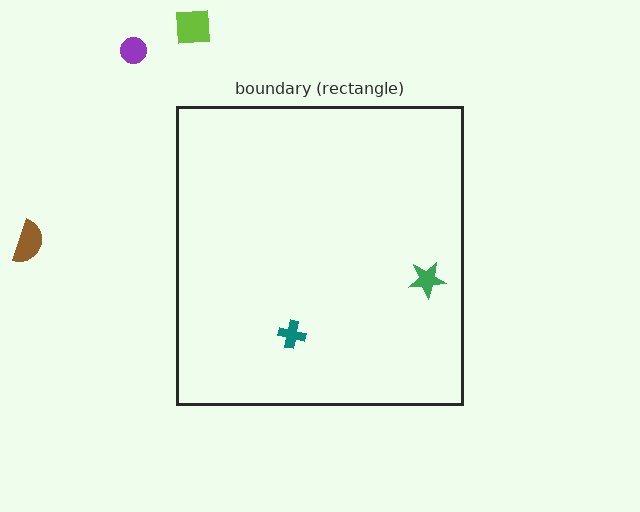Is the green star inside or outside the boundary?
Inside.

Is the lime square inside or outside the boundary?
Outside.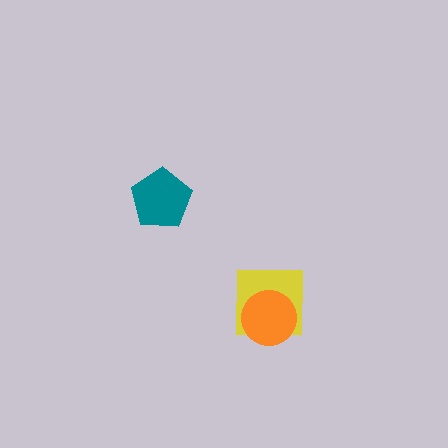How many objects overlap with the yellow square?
1 object overlaps with the yellow square.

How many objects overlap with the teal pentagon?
0 objects overlap with the teal pentagon.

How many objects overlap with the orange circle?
1 object overlaps with the orange circle.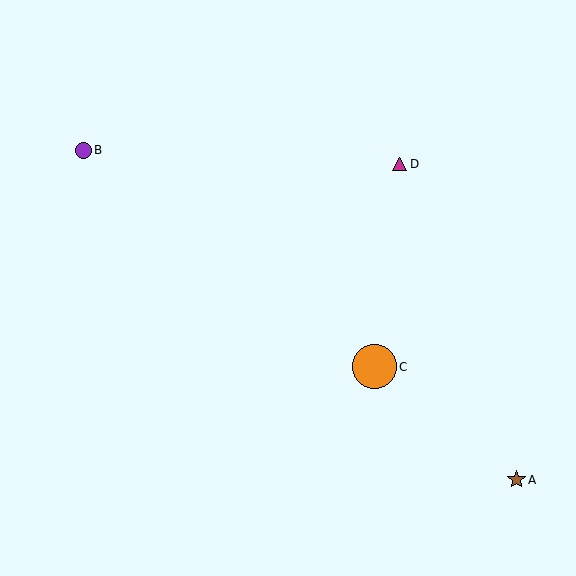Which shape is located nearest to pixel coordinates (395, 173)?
The magenta triangle (labeled D) at (400, 164) is nearest to that location.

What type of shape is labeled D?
Shape D is a magenta triangle.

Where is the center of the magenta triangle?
The center of the magenta triangle is at (400, 164).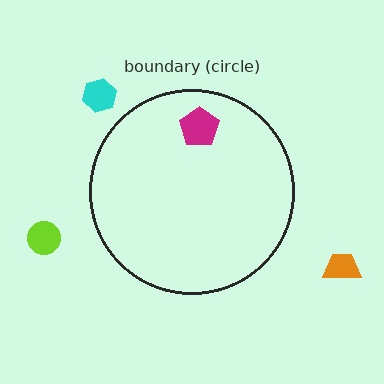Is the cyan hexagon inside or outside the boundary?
Outside.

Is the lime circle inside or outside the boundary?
Outside.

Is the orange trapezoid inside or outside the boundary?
Outside.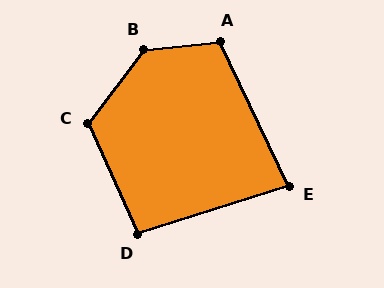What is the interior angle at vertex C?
Approximately 119 degrees (obtuse).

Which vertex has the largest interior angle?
B, at approximately 133 degrees.